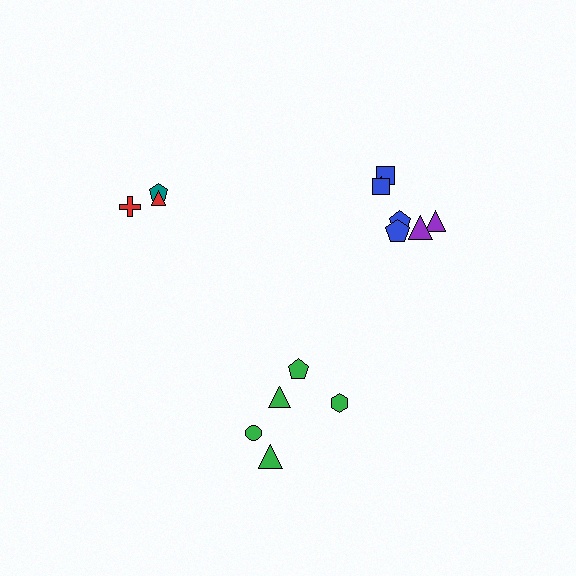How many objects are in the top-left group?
There are 3 objects.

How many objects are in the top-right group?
There are 7 objects.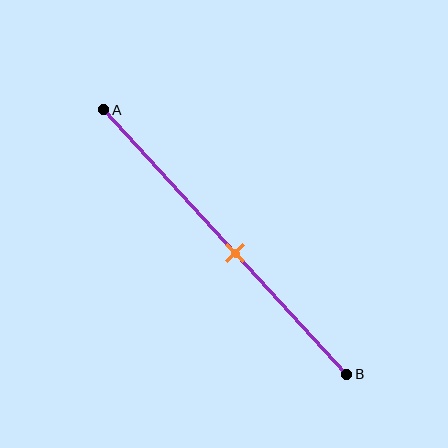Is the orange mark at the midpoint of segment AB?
No, the mark is at about 55% from A, not at the 50% midpoint.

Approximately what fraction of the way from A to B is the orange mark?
The orange mark is approximately 55% of the way from A to B.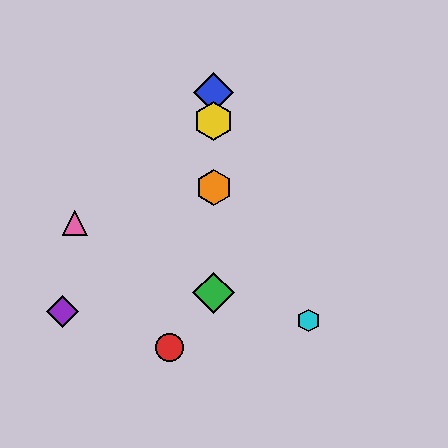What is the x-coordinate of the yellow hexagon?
The yellow hexagon is at x≈214.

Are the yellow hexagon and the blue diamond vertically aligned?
Yes, both are at x≈214.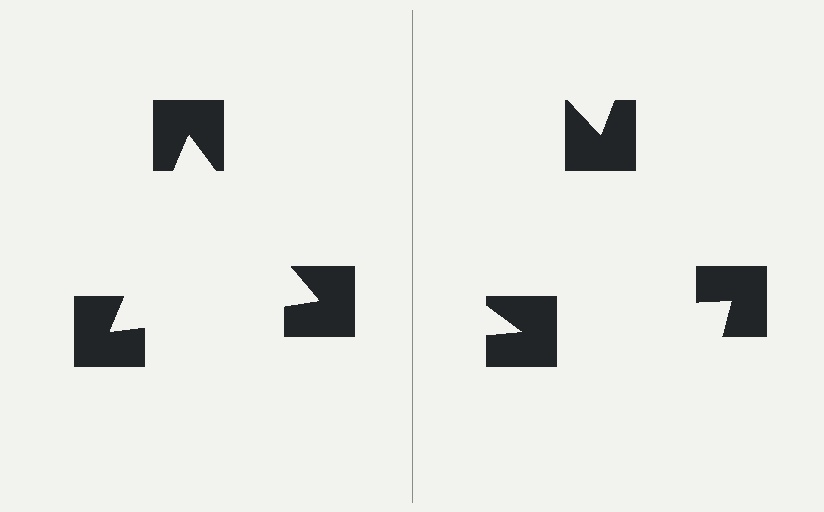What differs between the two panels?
The notched squares are positioned identically on both sides; only the wedge orientations differ. On the left they align to a triangle; on the right they are misaligned.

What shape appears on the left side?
An illusory triangle.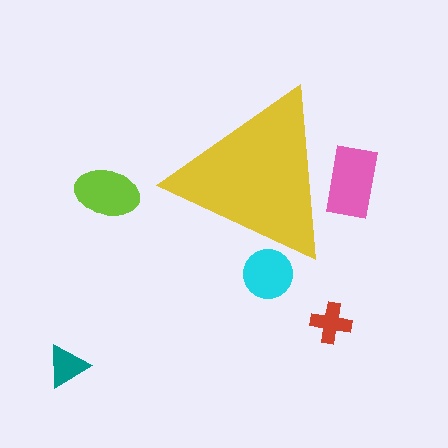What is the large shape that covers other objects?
A yellow triangle.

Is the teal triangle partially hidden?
No, the teal triangle is fully visible.